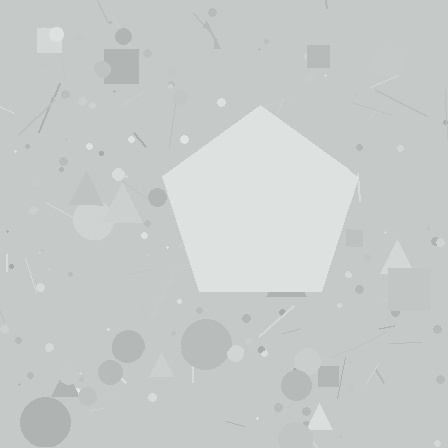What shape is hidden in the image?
A pentagon is hidden in the image.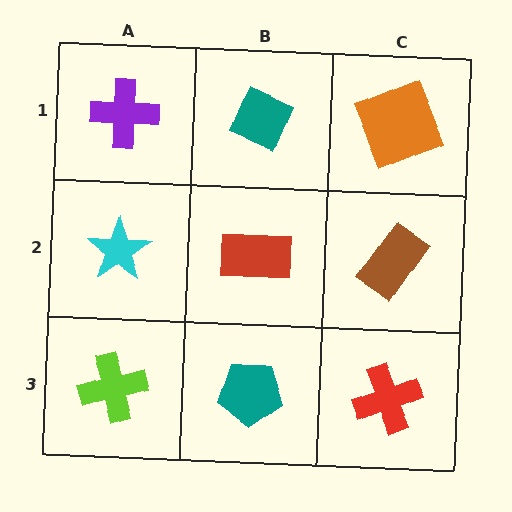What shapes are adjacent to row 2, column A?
A purple cross (row 1, column A), a lime cross (row 3, column A), a red rectangle (row 2, column B).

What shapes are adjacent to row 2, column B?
A teal diamond (row 1, column B), a teal pentagon (row 3, column B), a cyan star (row 2, column A), a brown rectangle (row 2, column C).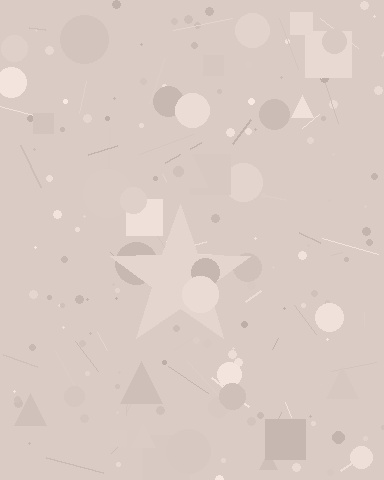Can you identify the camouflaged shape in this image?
The camouflaged shape is a star.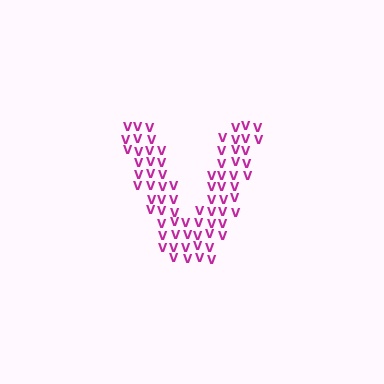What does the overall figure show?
The overall figure shows the letter V.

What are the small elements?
The small elements are letter V's.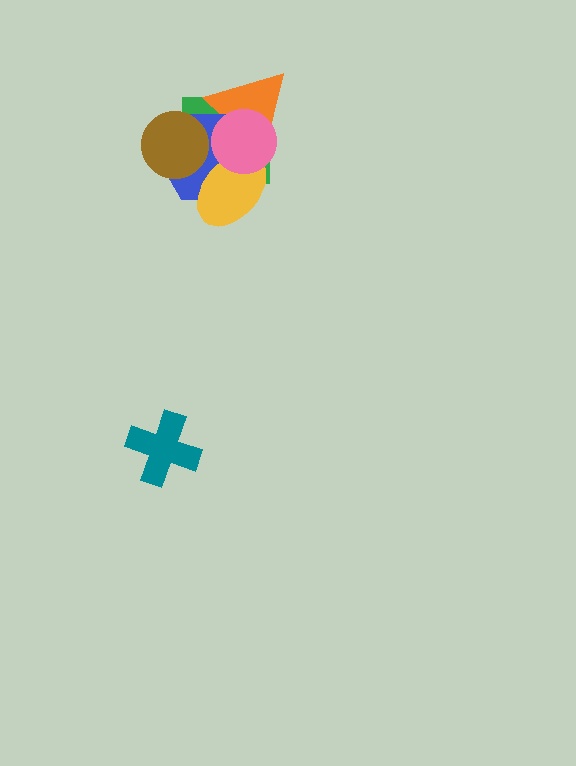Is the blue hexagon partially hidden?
Yes, it is partially covered by another shape.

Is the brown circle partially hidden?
No, no other shape covers it.